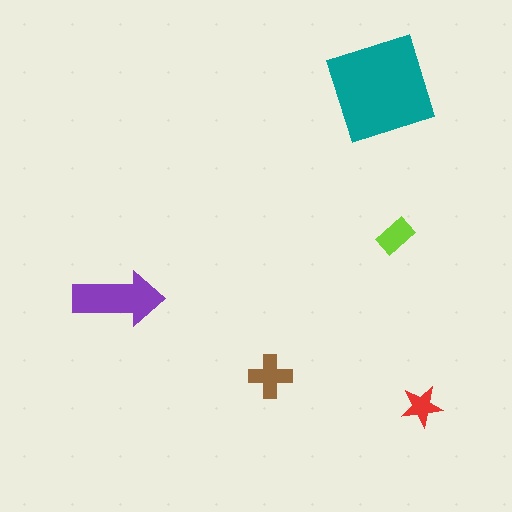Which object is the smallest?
The red star.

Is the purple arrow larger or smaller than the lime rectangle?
Larger.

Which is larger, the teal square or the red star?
The teal square.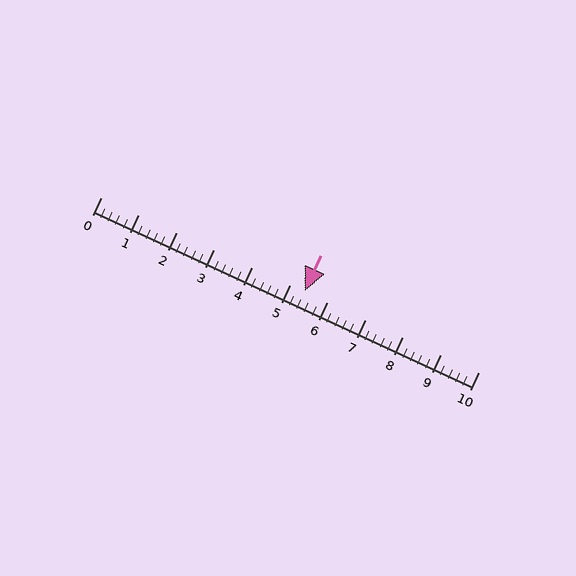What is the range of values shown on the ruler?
The ruler shows values from 0 to 10.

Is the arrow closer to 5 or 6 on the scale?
The arrow is closer to 5.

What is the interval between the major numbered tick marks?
The major tick marks are spaced 1 units apart.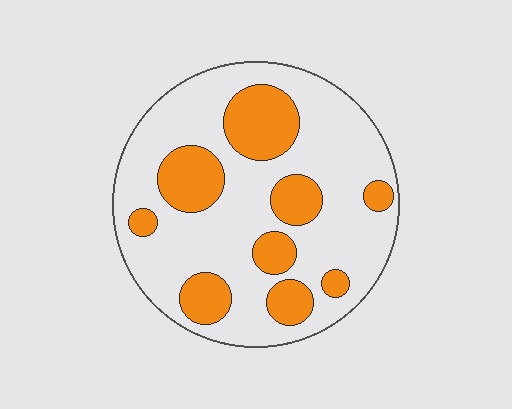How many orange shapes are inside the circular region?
9.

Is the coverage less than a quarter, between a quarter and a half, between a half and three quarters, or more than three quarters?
Between a quarter and a half.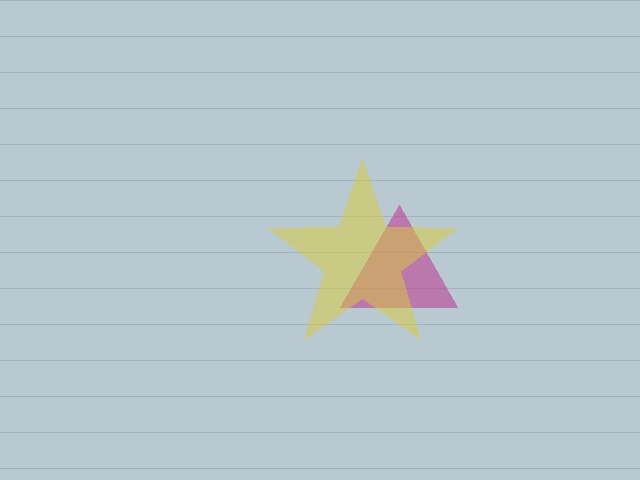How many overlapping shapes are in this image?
There are 2 overlapping shapes in the image.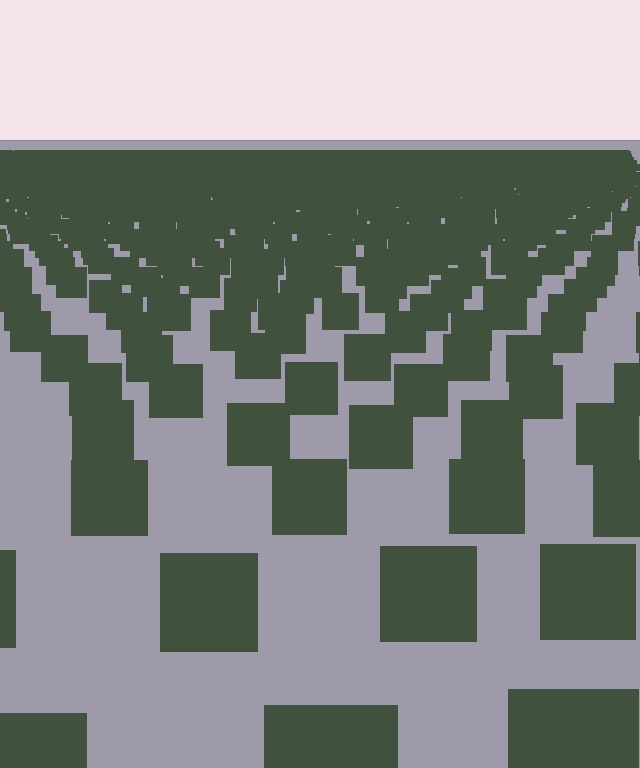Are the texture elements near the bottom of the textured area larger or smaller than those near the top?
Larger. Near the bottom, elements are closer to the viewer and appear at a bigger on-screen size.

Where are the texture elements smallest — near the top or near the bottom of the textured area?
Near the top.